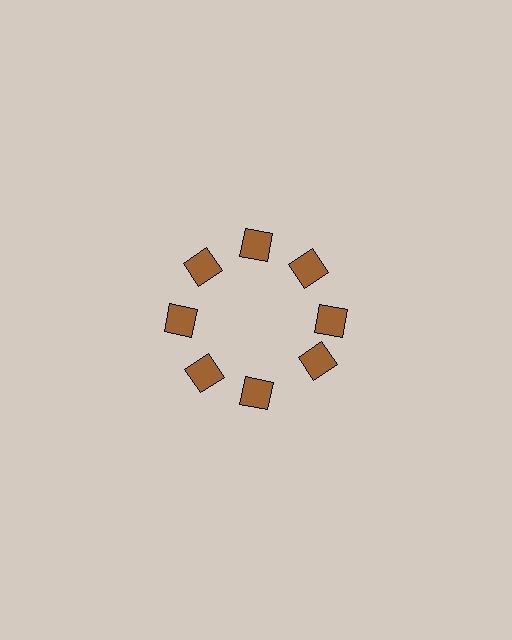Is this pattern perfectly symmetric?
No. The 8 brown squares are arranged in a ring, but one element near the 4 o'clock position is rotated out of alignment along the ring, breaking the 8-fold rotational symmetry.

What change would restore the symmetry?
The symmetry would be restored by rotating it back into even spacing with its neighbors so that all 8 squares sit at equal angles and equal distance from the center.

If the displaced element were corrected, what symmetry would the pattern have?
It would have 8-fold rotational symmetry — the pattern would map onto itself every 45 degrees.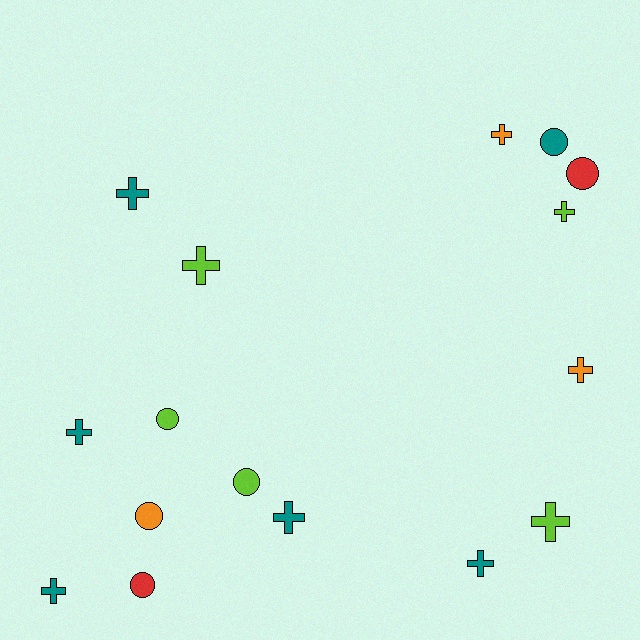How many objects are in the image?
There are 16 objects.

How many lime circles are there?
There are 2 lime circles.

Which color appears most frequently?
Teal, with 6 objects.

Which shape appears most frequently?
Cross, with 10 objects.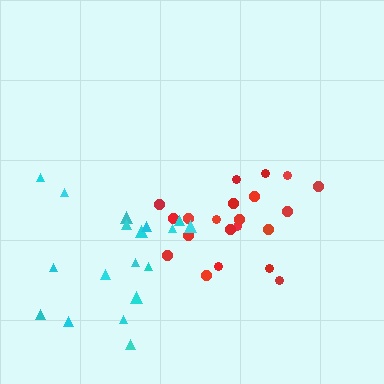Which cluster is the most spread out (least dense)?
Cyan.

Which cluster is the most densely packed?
Red.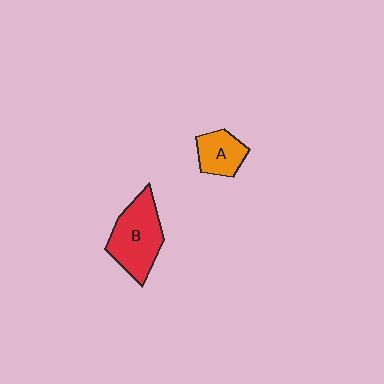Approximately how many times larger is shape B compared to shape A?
Approximately 1.8 times.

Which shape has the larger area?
Shape B (red).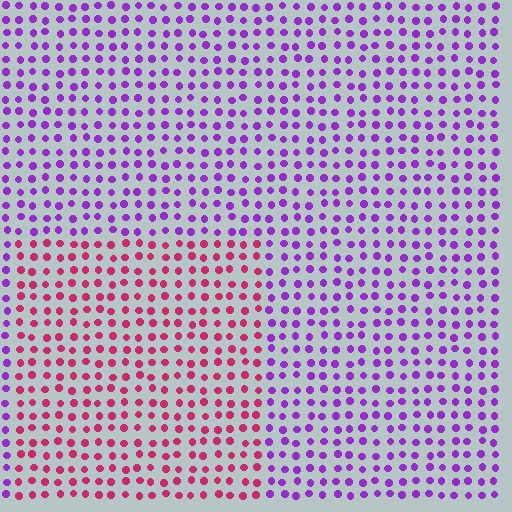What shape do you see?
I see a rectangle.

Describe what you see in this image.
The image is filled with small purple elements in a uniform arrangement. A rectangle-shaped region is visible where the elements are tinted to a slightly different hue, forming a subtle color boundary.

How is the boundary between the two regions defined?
The boundary is defined purely by a slight shift in hue (about 55 degrees). Spacing, size, and orientation are identical on both sides.